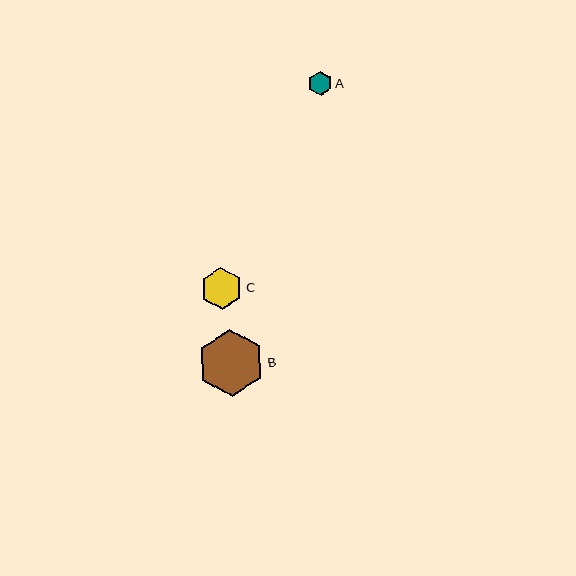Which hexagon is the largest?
Hexagon B is the largest with a size of approximately 67 pixels.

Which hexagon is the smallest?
Hexagon A is the smallest with a size of approximately 25 pixels.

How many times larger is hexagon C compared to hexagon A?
Hexagon C is approximately 1.7 times the size of hexagon A.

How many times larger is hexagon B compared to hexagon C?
Hexagon B is approximately 1.6 times the size of hexagon C.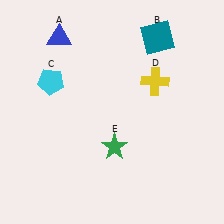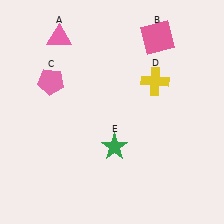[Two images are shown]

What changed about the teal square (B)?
In Image 1, B is teal. In Image 2, it changed to pink.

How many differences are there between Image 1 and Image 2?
There are 3 differences between the two images.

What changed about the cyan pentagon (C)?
In Image 1, C is cyan. In Image 2, it changed to pink.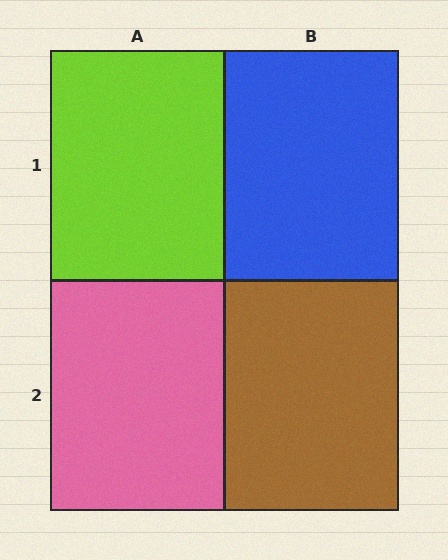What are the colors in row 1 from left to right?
Lime, blue.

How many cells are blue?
1 cell is blue.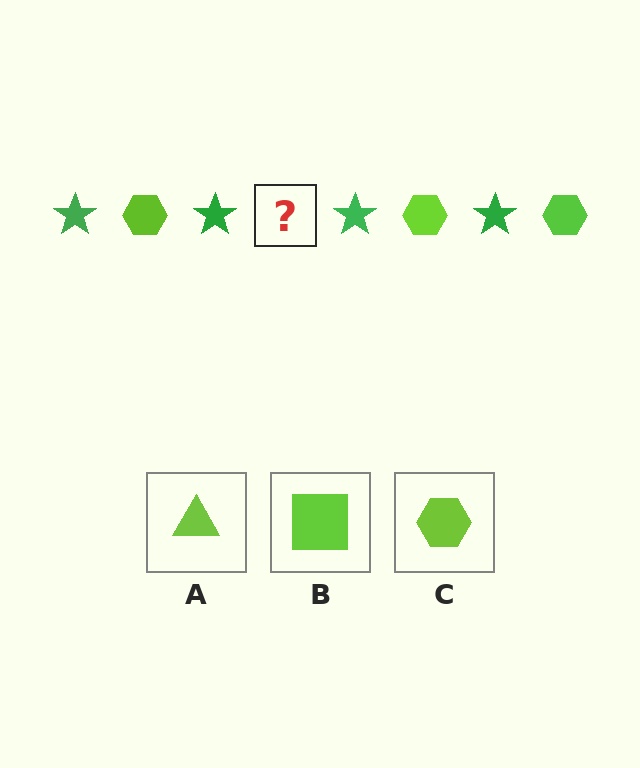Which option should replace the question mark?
Option C.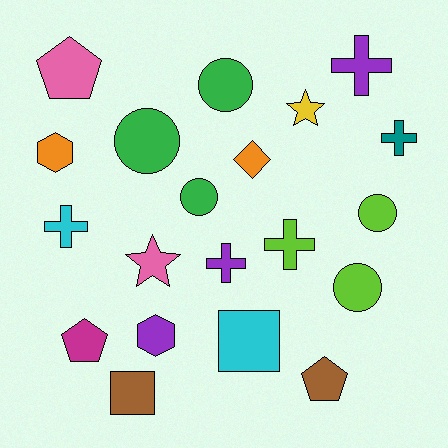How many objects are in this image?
There are 20 objects.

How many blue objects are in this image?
There are no blue objects.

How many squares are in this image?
There are 2 squares.